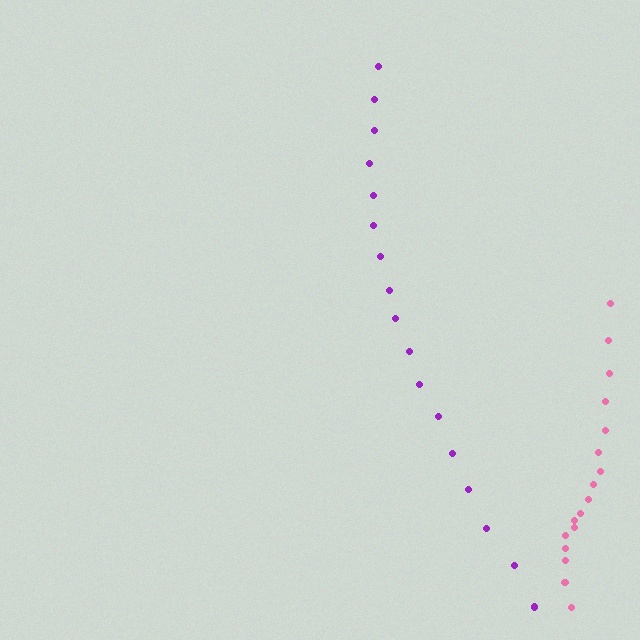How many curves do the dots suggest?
There are 2 distinct paths.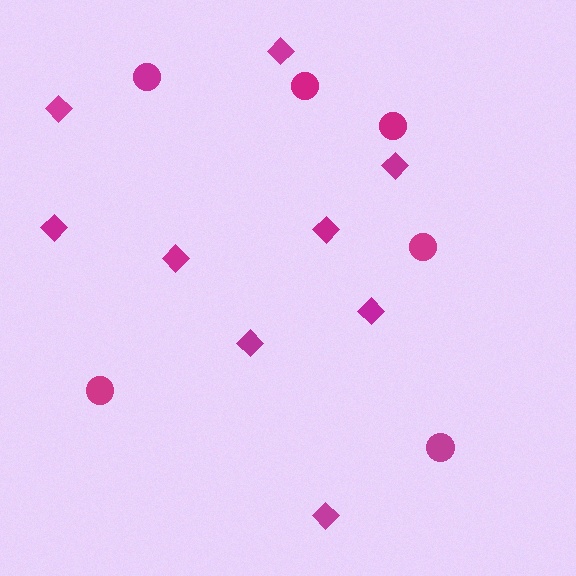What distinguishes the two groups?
There are 2 groups: one group of circles (6) and one group of diamonds (9).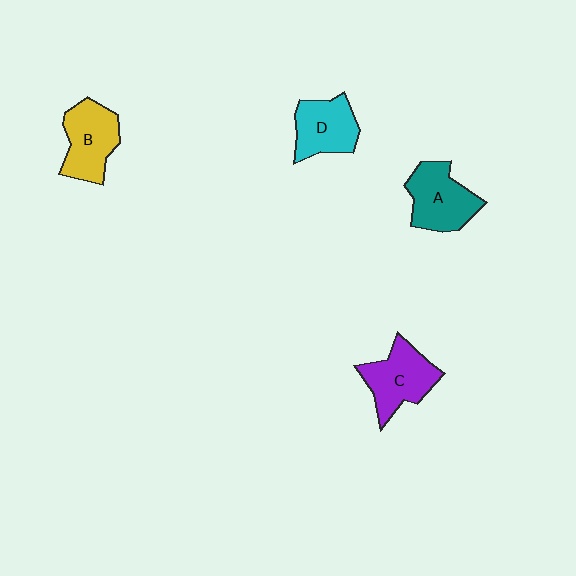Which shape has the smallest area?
Shape D (cyan).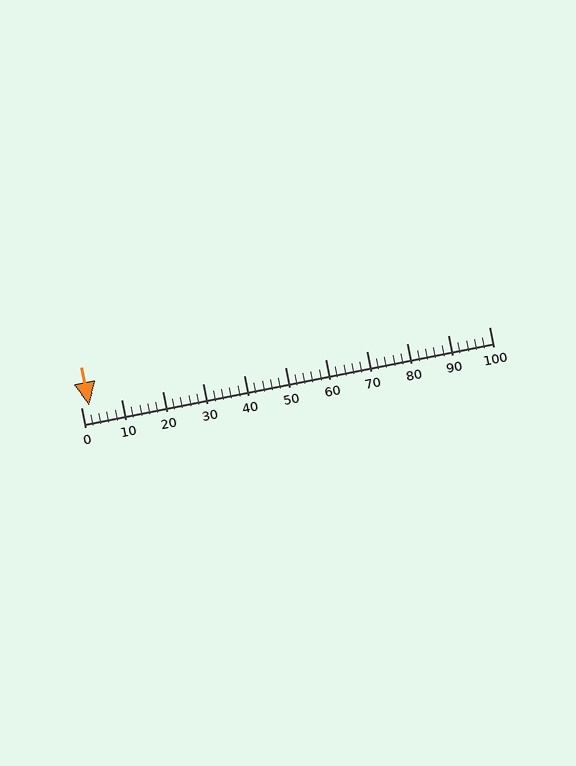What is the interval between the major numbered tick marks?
The major tick marks are spaced 10 units apart.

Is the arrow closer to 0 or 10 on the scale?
The arrow is closer to 0.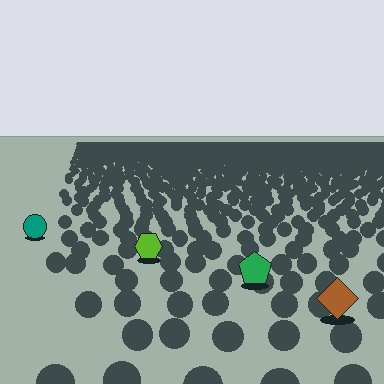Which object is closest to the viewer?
The brown diamond is closest. The texture marks near it are larger and more spread out.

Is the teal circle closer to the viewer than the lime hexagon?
No. The lime hexagon is closer — you can tell from the texture gradient: the ground texture is coarser near it.